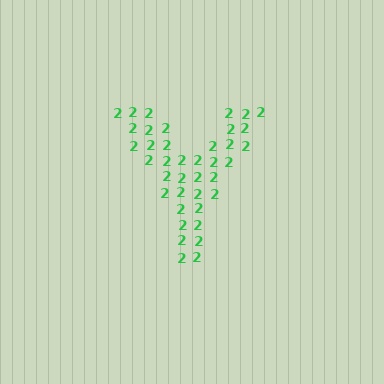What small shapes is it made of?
It is made of small digit 2's.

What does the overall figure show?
The overall figure shows the letter Y.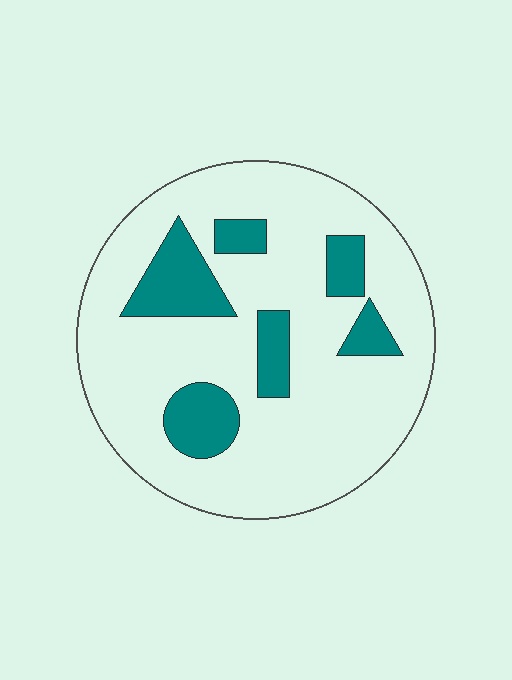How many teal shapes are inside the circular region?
6.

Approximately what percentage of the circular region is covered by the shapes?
Approximately 20%.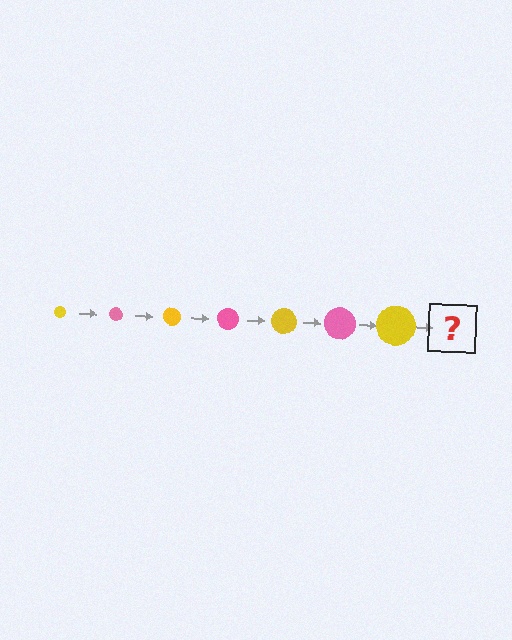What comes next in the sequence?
The next element should be a pink circle, larger than the previous one.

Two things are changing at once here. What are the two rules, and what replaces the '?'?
The two rules are that the circle grows larger each step and the color cycles through yellow and pink. The '?' should be a pink circle, larger than the previous one.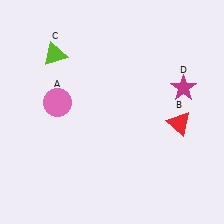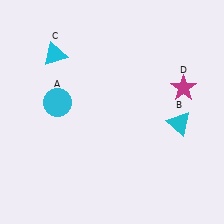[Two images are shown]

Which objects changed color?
A changed from pink to cyan. B changed from red to cyan. C changed from lime to cyan.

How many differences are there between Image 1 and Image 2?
There are 3 differences between the two images.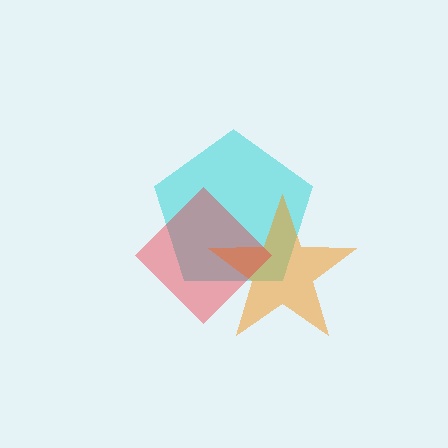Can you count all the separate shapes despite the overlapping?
Yes, there are 3 separate shapes.